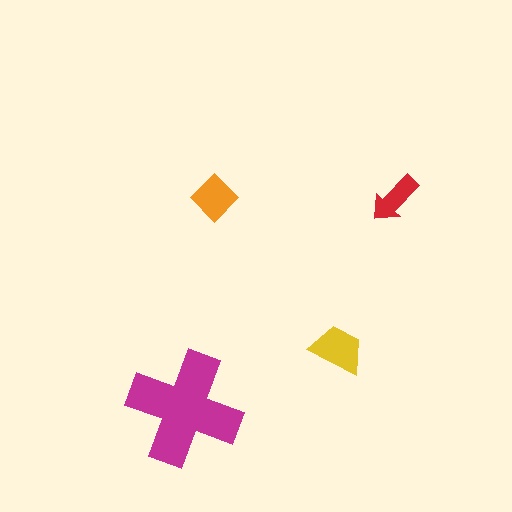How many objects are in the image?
There are 4 objects in the image.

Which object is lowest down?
The magenta cross is bottommost.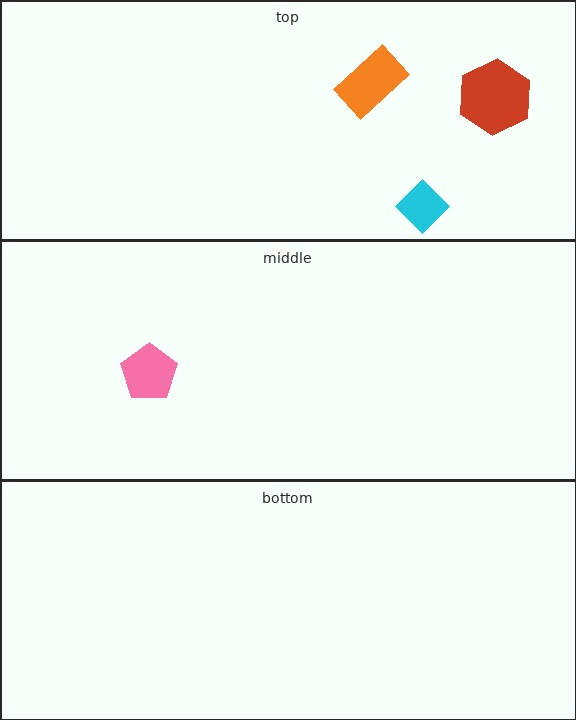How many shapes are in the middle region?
1.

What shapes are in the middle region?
The pink pentagon.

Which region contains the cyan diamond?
The top region.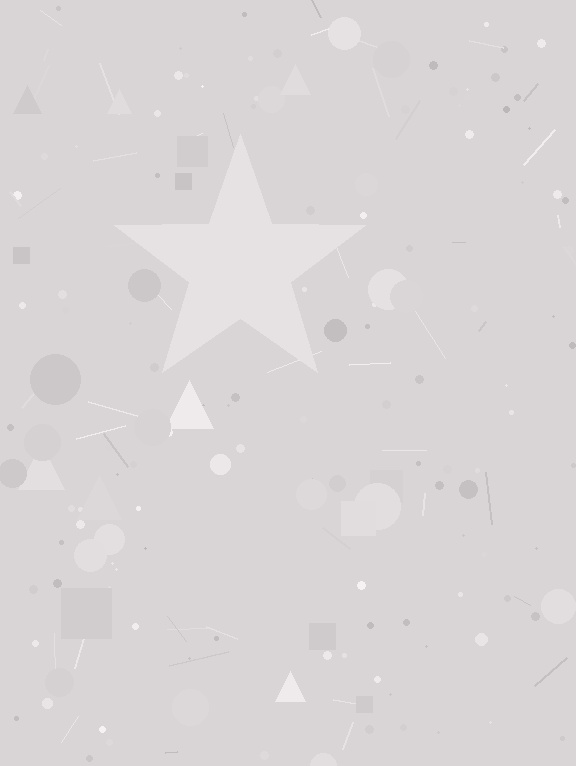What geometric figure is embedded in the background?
A star is embedded in the background.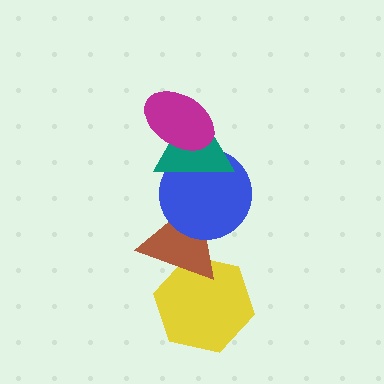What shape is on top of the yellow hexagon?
The brown triangle is on top of the yellow hexagon.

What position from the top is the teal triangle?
The teal triangle is 2nd from the top.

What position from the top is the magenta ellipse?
The magenta ellipse is 1st from the top.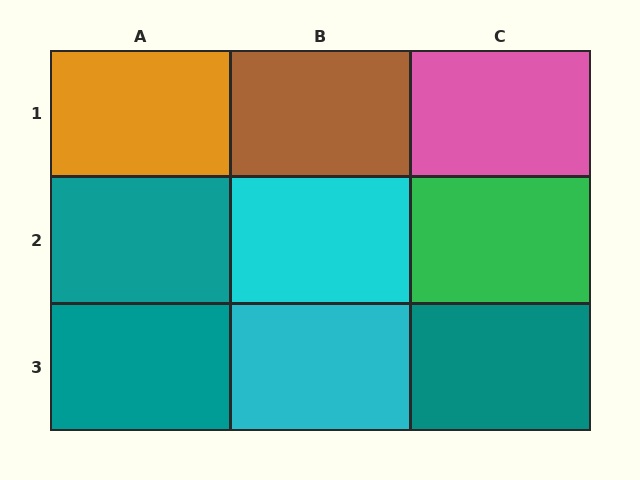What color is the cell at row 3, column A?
Teal.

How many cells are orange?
1 cell is orange.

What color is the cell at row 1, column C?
Pink.